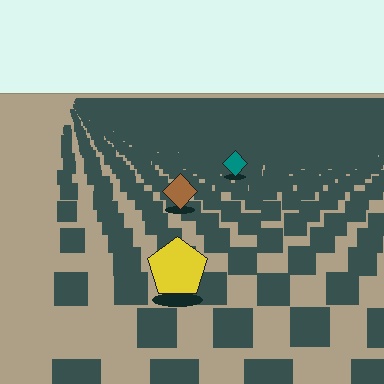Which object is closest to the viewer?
The yellow pentagon is closest. The texture marks near it are larger and more spread out.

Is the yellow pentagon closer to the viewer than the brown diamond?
Yes. The yellow pentagon is closer — you can tell from the texture gradient: the ground texture is coarser near it.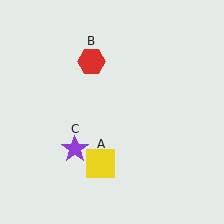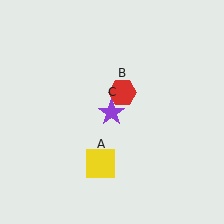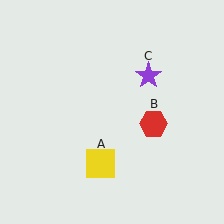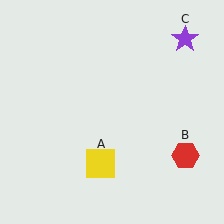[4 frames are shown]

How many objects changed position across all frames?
2 objects changed position: red hexagon (object B), purple star (object C).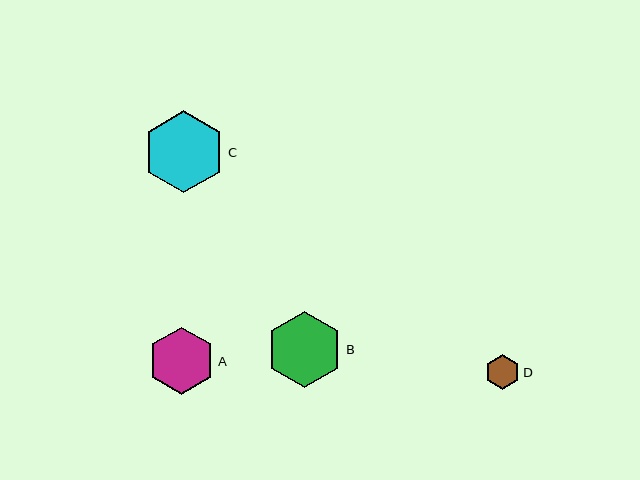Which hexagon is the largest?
Hexagon C is the largest with a size of approximately 82 pixels.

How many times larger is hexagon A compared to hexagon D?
Hexagon A is approximately 1.9 times the size of hexagon D.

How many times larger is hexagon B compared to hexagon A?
Hexagon B is approximately 1.1 times the size of hexagon A.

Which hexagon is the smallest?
Hexagon D is the smallest with a size of approximately 35 pixels.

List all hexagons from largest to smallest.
From largest to smallest: C, B, A, D.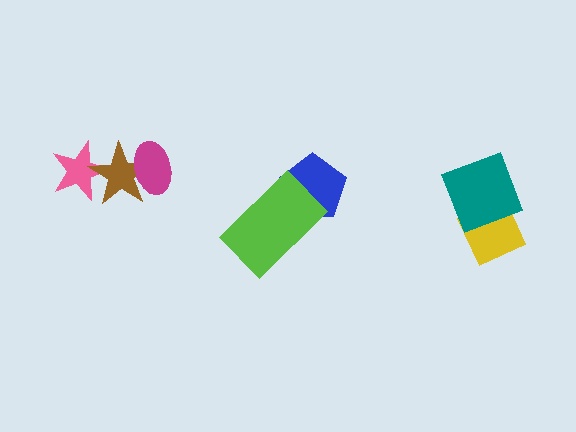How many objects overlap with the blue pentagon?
1 object overlaps with the blue pentagon.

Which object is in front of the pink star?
The brown star is in front of the pink star.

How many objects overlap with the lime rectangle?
1 object overlaps with the lime rectangle.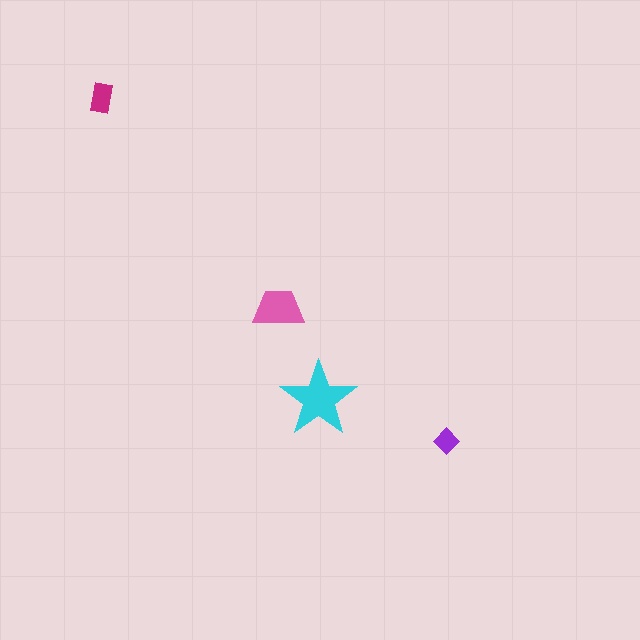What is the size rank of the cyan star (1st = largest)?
1st.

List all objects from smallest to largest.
The purple diamond, the magenta rectangle, the pink trapezoid, the cyan star.